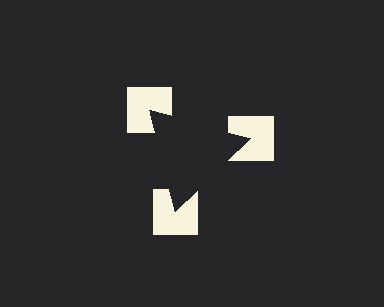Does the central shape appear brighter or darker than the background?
It typically appears slightly darker than the background, even though no actual brightness change is drawn.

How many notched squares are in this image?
There are 3 — one at each vertex of the illusory triangle.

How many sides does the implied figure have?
3 sides.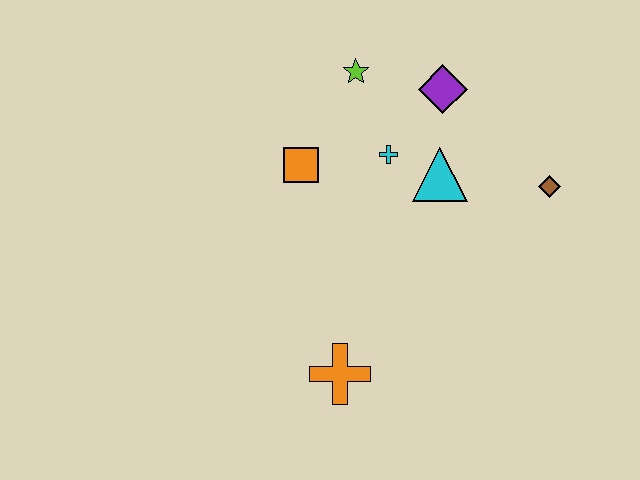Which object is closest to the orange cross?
The orange square is closest to the orange cross.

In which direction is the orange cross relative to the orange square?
The orange cross is below the orange square.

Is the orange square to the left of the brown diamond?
Yes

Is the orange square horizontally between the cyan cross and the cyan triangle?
No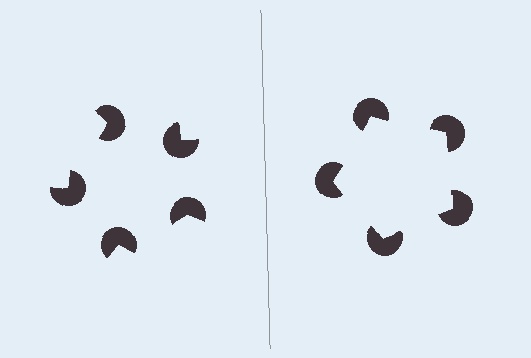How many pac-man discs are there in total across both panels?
10 — 5 on each side.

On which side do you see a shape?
An illusory pentagon appears on the right side. On the left side the wedge cuts are rotated, so no coherent shape forms.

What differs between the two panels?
The pac-man discs are positioned identically on both sides; only the wedge orientations differ. On the right they align to a pentagon; on the left they are misaligned.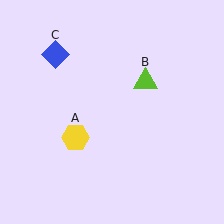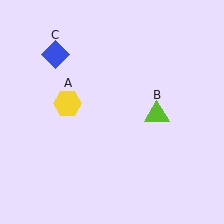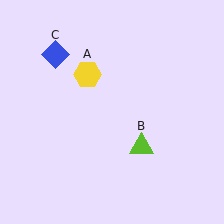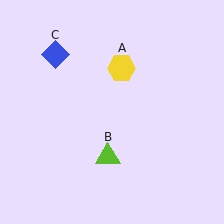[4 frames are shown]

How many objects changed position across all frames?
2 objects changed position: yellow hexagon (object A), lime triangle (object B).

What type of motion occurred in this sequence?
The yellow hexagon (object A), lime triangle (object B) rotated clockwise around the center of the scene.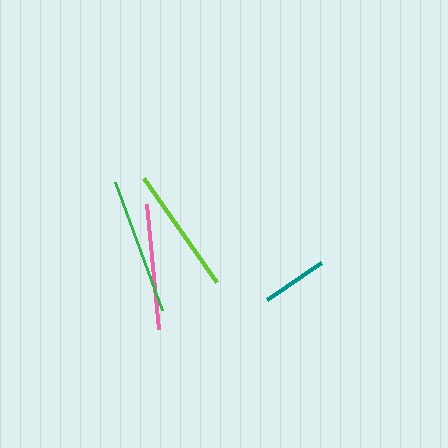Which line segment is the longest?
The green line is the longest at approximately 137 pixels.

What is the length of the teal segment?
The teal segment is approximately 66 pixels long.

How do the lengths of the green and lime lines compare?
The green and lime lines are approximately the same length.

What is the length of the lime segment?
The lime segment is approximately 127 pixels long.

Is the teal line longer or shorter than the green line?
The green line is longer than the teal line.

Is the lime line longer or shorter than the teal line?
The lime line is longer than the teal line.